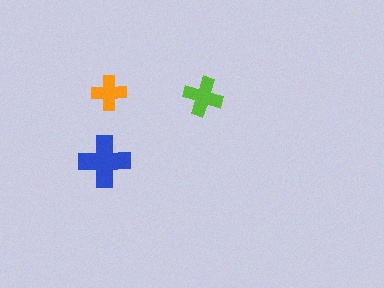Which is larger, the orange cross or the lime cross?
The lime one.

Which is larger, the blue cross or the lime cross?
The blue one.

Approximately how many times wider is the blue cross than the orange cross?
About 1.5 times wider.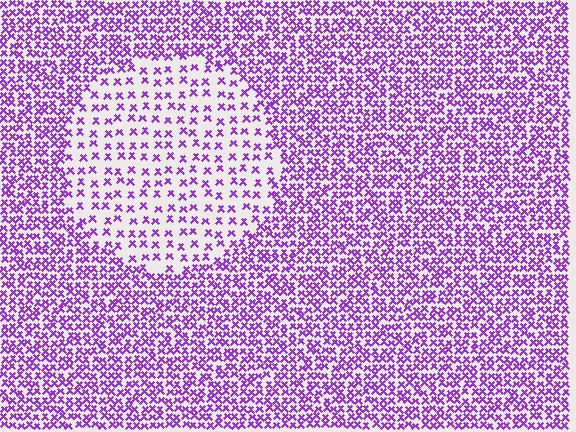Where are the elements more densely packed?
The elements are more densely packed outside the circle boundary.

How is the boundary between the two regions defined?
The boundary is defined by a change in element density (approximately 2.3x ratio). All elements are the same color, size, and shape.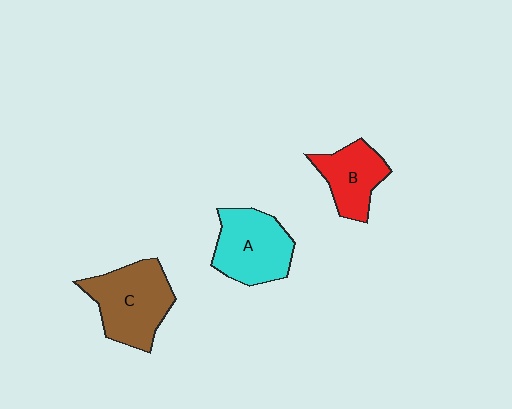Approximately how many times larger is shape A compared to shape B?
Approximately 1.3 times.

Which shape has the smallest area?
Shape B (red).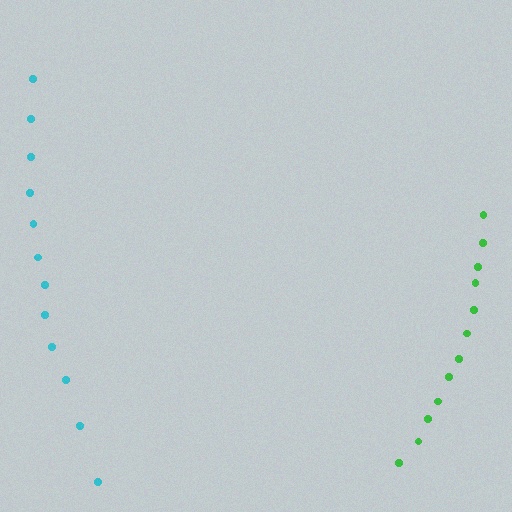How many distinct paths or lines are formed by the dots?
There are 2 distinct paths.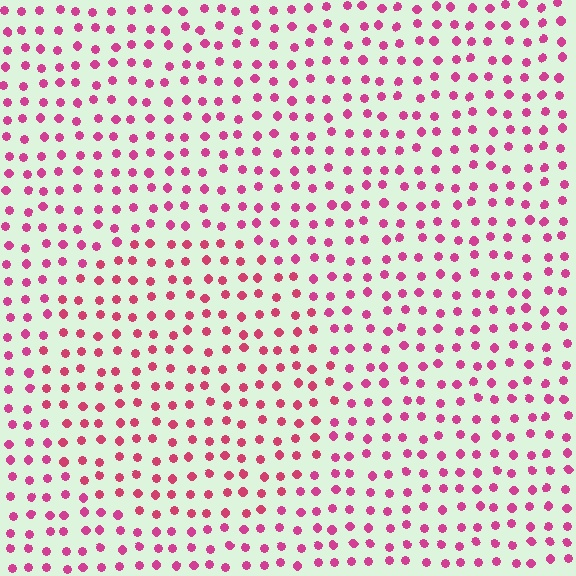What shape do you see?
I see a circle.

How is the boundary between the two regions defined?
The boundary is defined purely by a slight shift in hue (about 16 degrees). Spacing, size, and orientation are identical on both sides.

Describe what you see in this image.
The image is filled with small magenta elements in a uniform arrangement. A circle-shaped region is visible where the elements are tinted to a slightly different hue, forming a subtle color boundary.